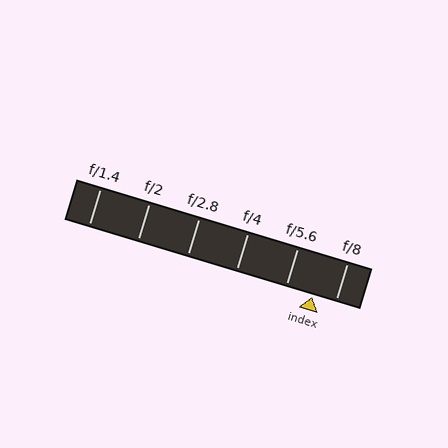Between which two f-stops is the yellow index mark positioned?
The index mark is between f/5.6 and f/8.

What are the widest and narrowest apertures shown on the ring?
The widest aperture shown is f/1.4 and the narrowest is f/8.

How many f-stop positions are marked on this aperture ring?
There are 6 f-stop positions marked.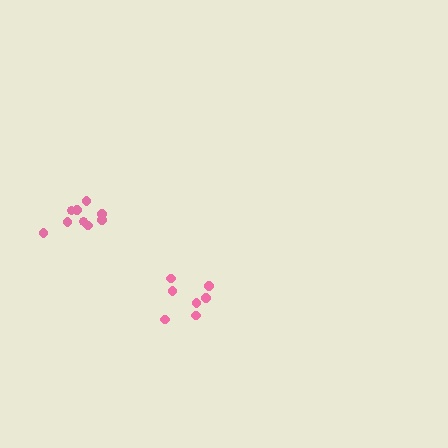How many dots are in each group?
Group 1: 9 dots, Group 2: 7 dots (16 total).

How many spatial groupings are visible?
There are 2 spatial groupings.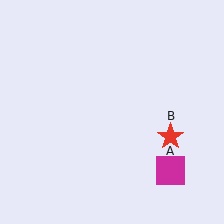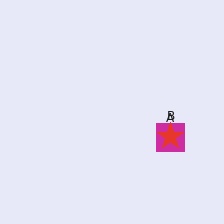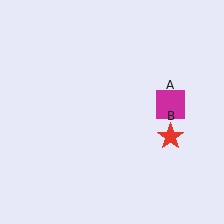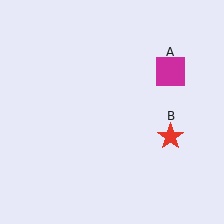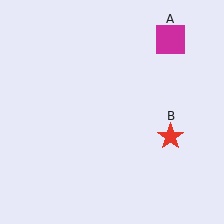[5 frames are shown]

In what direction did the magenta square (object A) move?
The magenta square (object A) moved up.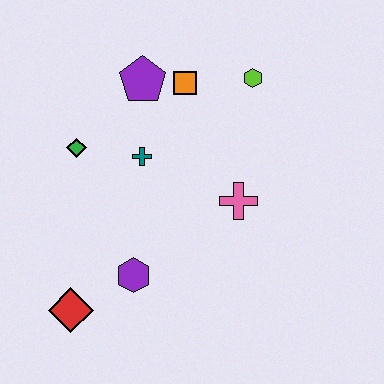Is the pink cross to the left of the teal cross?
No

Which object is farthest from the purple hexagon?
The lime hexagon is farthest from the purple hexagon.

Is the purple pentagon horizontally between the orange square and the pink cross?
No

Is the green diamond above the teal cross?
Yes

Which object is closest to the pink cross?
The teal cross is closest to the pink cross.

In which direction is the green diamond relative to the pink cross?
The green diamond is to the left of the pink cross.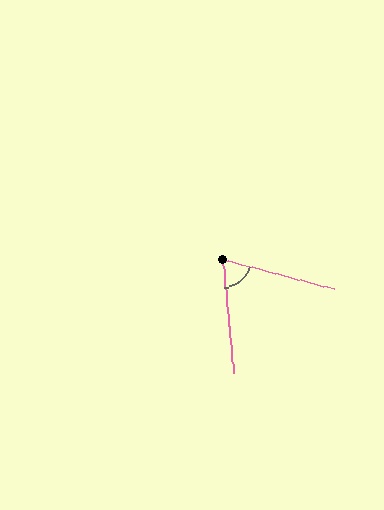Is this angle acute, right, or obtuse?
It is acute.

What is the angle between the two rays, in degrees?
Approximately 70 degrees.